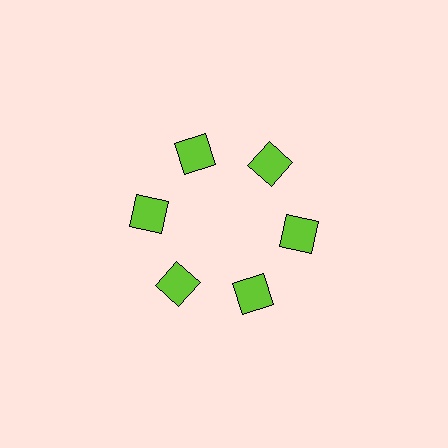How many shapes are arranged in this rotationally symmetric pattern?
There are 6 shapes, arranged in 6 groups of 1.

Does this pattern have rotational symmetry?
Yes, this pattern has 6-fold rotational symmetry. It looks the same after rotating 60 degrees around the center.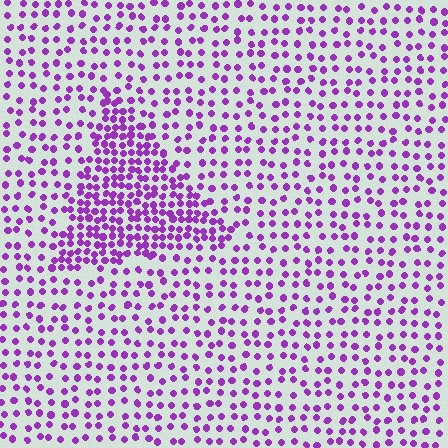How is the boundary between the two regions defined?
The boundary is defined by a change in element density (approximately 2.1x ratio). All elements are the same color, size, and shape.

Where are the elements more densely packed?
The elements are more densely packed inside the triangle boundary.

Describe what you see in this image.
The image contains small purple elements arranged at two different densities. A triangle-shaped region is visible where the elements are more densely packed than the surrounding area.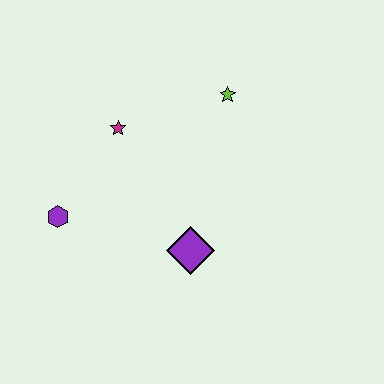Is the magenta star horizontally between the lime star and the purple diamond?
No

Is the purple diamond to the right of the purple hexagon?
Yes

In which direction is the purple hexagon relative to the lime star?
The purple hexagon is to the left of the lime star.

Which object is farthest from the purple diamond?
The lime star is farthest from the purple diamond.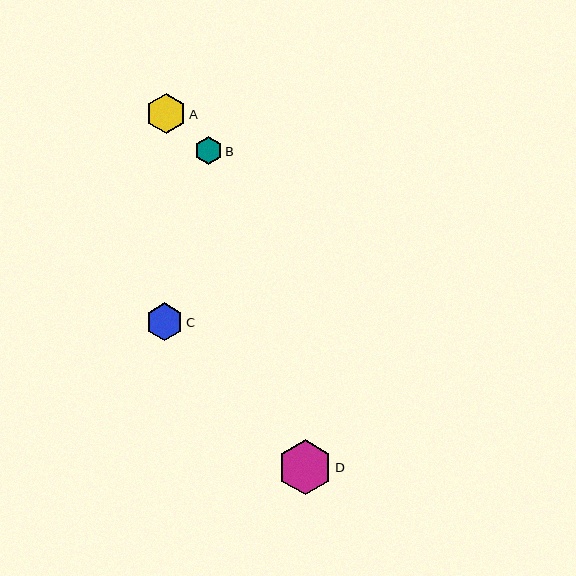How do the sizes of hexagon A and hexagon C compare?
Hexagon A and hexagon C are approximately the same size.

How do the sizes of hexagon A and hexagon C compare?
Hexagon A and hexagon C are approximately the same size.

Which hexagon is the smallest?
Hexagon B is the smallest with a size of approximately 28 pixels.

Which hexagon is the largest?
Hexagon D is the largest with a size of approximately 55 pixels.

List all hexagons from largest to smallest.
From largest to smallest: D, A, C, B.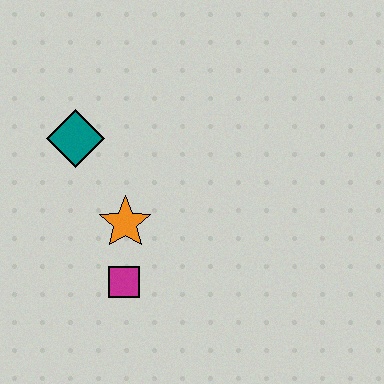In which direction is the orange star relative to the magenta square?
The orange star is above the magenta square.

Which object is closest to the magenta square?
The orange star is closest to the magenta square.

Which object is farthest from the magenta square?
The teal diamond is farthest from the magenta square.